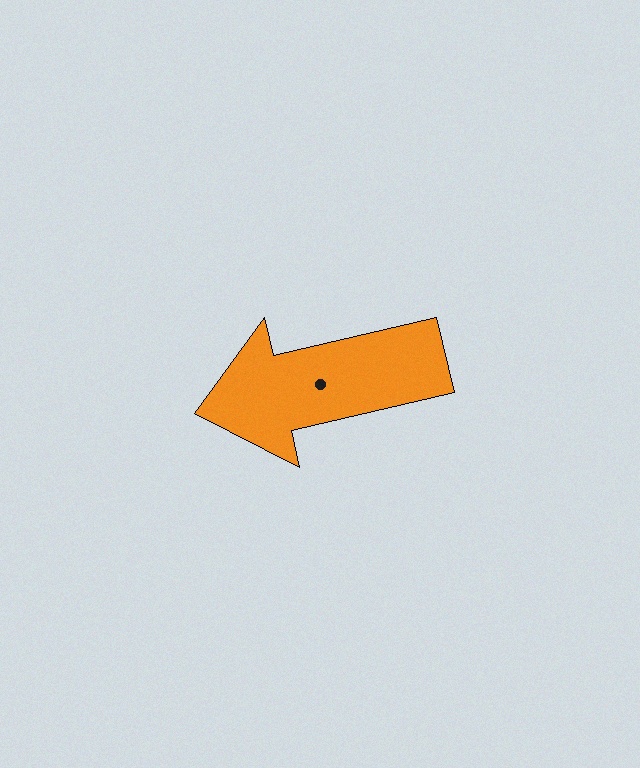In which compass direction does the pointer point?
West.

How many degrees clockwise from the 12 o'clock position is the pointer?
Approximately 257 degrees.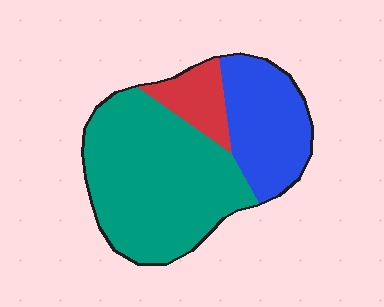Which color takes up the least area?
Red, at roughly 10%.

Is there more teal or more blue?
Teal.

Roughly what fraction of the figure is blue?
Blue takes up about one quarter (1/4) of the figure.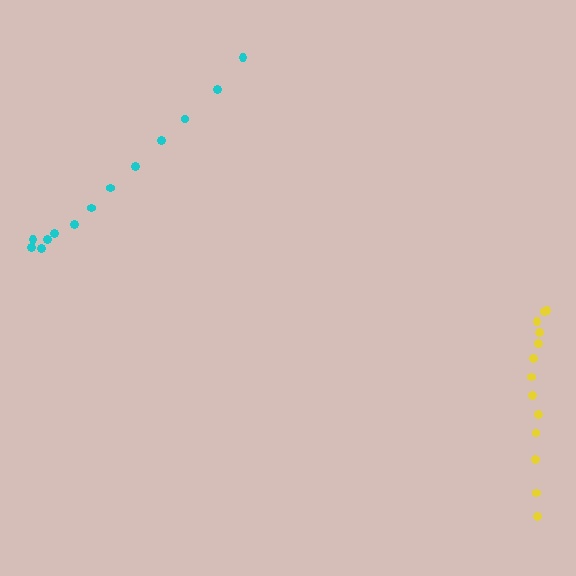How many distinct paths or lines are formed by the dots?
There are 2 distinct paths.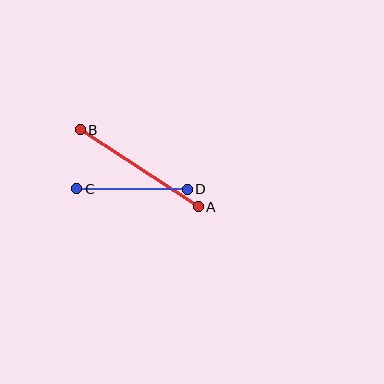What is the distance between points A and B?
The distance is approximately 141 pixels.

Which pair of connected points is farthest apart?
Points A and B are farthest apart.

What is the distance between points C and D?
The distance is approximately 110 pixels.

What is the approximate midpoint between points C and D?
The midpoint is at approximately (132, 189) pixels.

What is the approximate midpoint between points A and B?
The midpoint is at approximately (139, 168) pixels.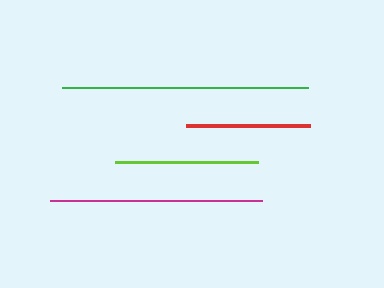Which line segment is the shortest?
The red line is the shortest at approximately 124 pixels.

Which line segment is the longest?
The green line is the longest at approximately 245 pixels.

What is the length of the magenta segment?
The magenta segment is approximately 212 pixels long.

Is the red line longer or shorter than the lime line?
The lime line is longer than the red line.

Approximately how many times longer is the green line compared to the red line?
The green line is approximately 2.0 times the length of the red line.